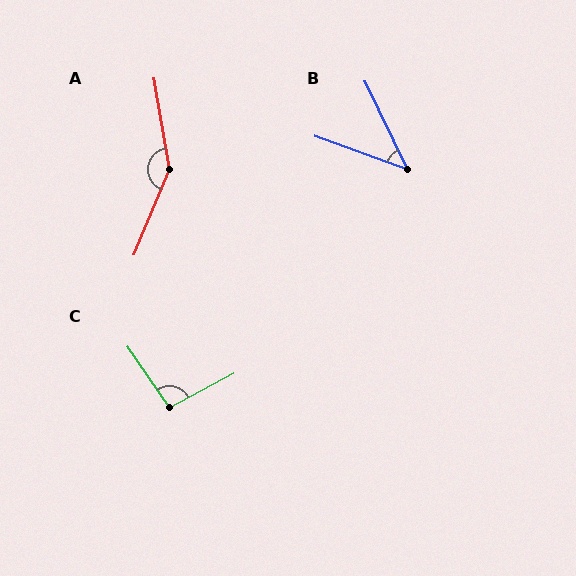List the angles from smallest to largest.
B (45°), C (96°), A (148°).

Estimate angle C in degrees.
Approximately 96 degrees.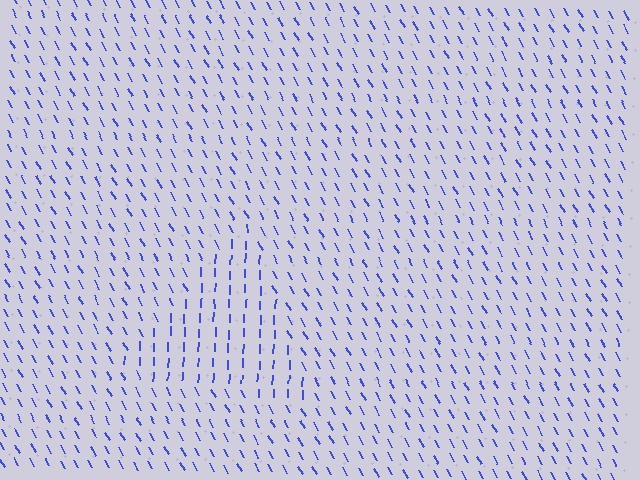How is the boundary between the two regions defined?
The boundary is defined purely by a change in line orientation (approximately 31 degrees difference). All lines are the same color and thickness.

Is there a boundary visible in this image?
Yes, there is a texture boundary formed by a change in line orientation.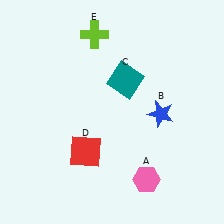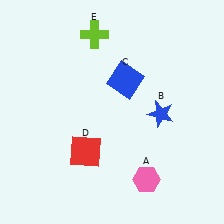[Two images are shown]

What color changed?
The square (C) changed from teal in Image 1 to blue in Image 2.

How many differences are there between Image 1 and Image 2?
There is 1 difference between the two images.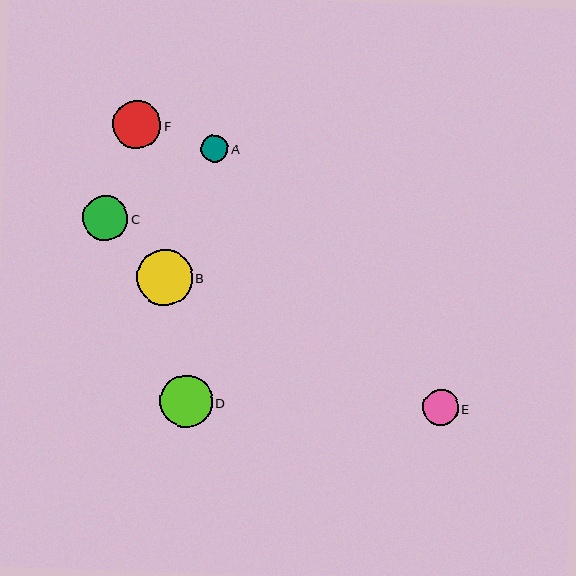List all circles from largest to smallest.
From largest to smallest: B, D, F, C, E, A.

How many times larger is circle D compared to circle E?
Circle D is approximately 1.5 times the size of circle E.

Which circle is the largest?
Circle B is the largest with a size of approximately 55 pixels.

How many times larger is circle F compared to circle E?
Circle F is approximately 1.4 times the size of circle E.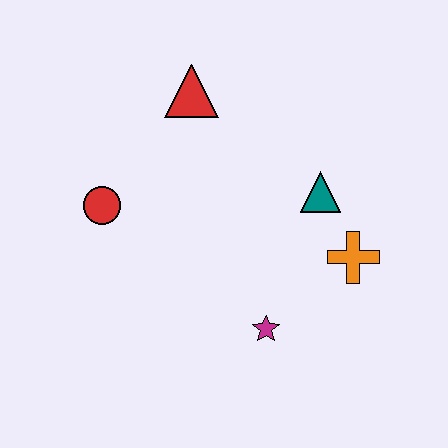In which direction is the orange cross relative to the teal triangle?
The orange cross is below the teal triangle.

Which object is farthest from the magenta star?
The red triangle is farthest from the magenta star.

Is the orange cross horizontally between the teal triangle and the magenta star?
No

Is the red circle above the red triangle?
No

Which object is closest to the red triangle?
The red circle is closest to the red triangle.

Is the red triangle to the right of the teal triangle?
No